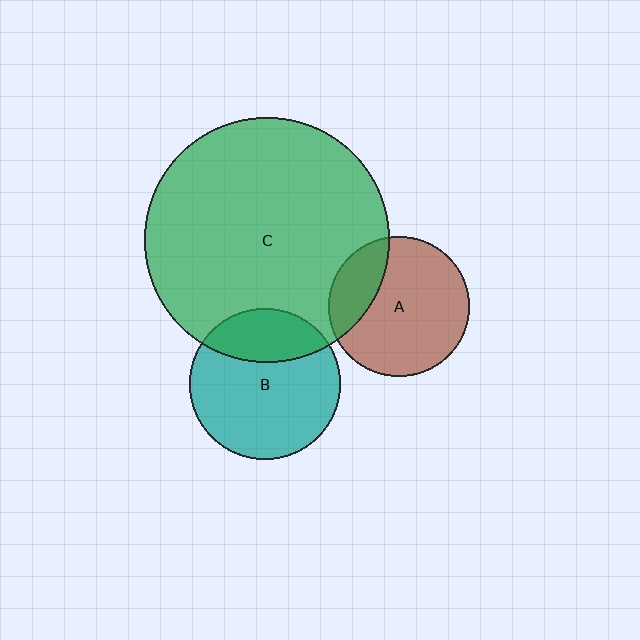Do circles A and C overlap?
Yes.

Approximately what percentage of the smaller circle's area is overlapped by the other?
Approximately 25%.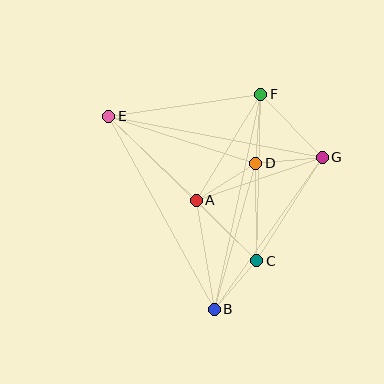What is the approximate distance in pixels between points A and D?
The distance between A and D is approximately 70 pixels.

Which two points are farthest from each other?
Points B and F are farthest from each other.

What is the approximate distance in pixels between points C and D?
The distance between C and D is approximately 97 pixels.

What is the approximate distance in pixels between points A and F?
The distance between A and F is approximately 124 pixels.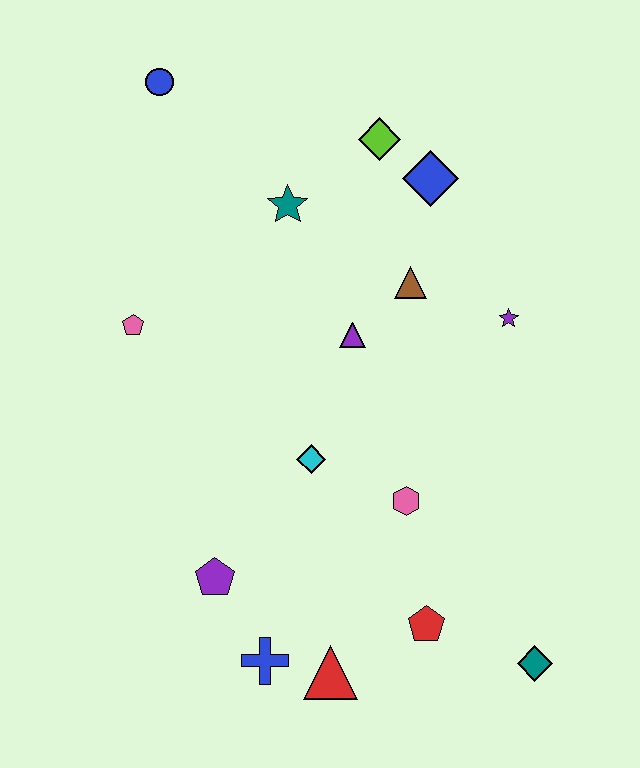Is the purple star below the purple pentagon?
No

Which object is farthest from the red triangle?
The blue circle is farthest from the red triangle.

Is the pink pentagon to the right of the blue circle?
No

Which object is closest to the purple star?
The brown triangle is closest to the purple star.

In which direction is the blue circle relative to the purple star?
The blue circle is to the left of the purple star.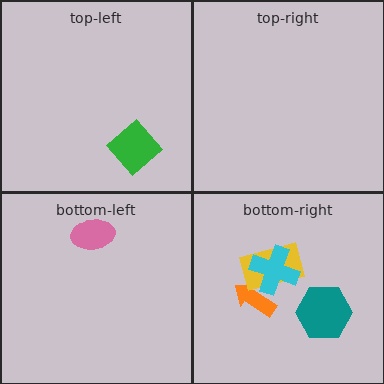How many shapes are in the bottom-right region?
4.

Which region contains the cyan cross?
The bottom-right region.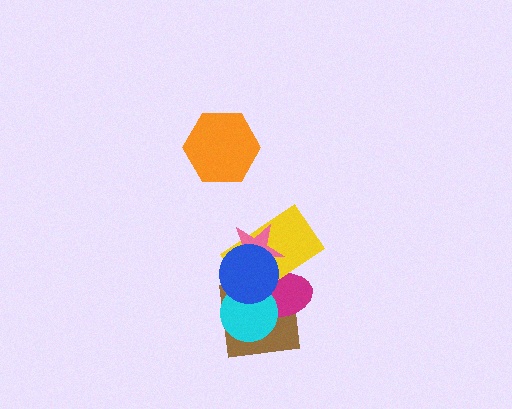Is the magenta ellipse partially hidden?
Yes, it is partially covered by another shape.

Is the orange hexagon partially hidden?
No, no other shape covers it.